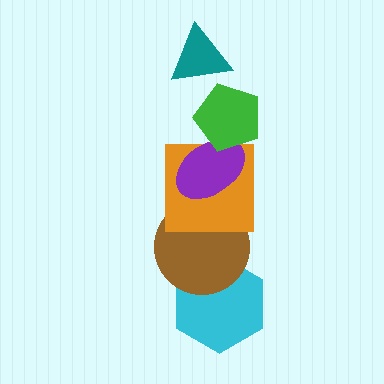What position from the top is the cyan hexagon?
The cyan hexagon is 6th from the top.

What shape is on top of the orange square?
The purple ellipse is on top of the orange square.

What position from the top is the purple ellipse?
The purple ellipse is 3rd from the top.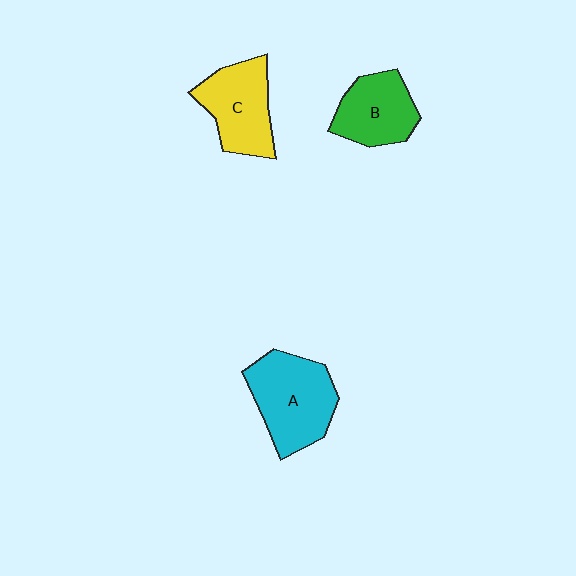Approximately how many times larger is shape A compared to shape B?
Approximately 1.4 times.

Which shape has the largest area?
Shape A (cyan).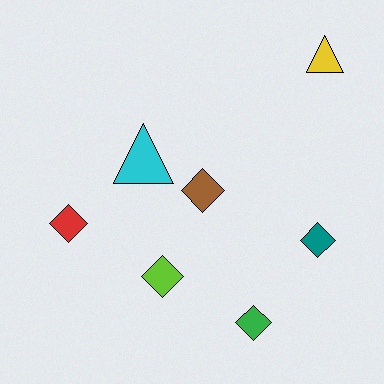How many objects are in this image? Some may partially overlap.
There are 7 objects.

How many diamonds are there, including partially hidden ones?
There are 5 diamonds.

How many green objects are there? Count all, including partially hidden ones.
There is 1 green object.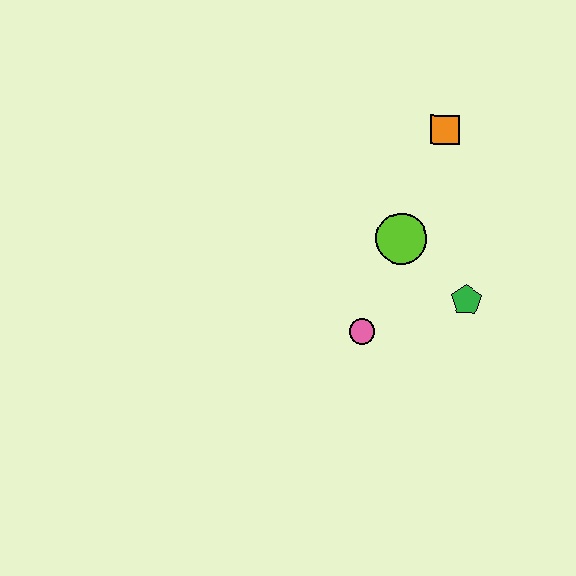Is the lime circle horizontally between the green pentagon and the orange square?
No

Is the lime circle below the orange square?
Yes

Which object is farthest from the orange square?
The pink circle is farthest from the orange square.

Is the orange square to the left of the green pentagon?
Yes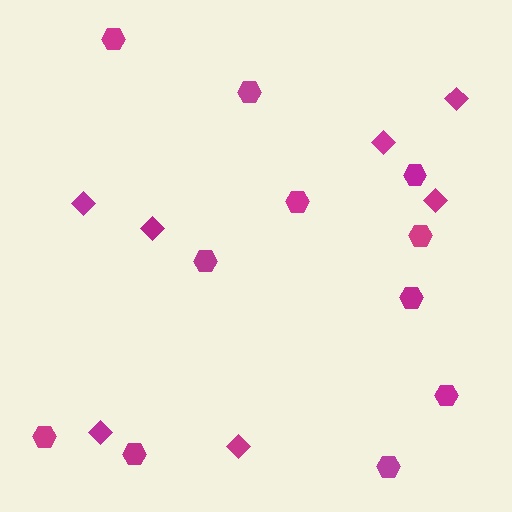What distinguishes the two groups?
There are 2 groups: one group of hexagons (11) and one group of diamonds (7).